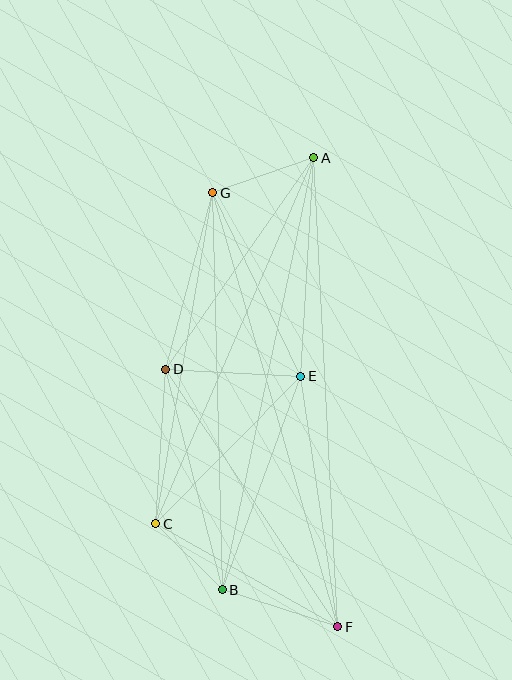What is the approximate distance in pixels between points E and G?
The distance between E and G is approximately 204 pixels.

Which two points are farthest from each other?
Points A and F are farthest from each other.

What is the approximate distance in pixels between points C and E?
The distance between C and E is approximately 207 pixels.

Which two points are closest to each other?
Points B and C are closest to each other.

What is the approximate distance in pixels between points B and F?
The distance between B and F is approximately 121 pixels.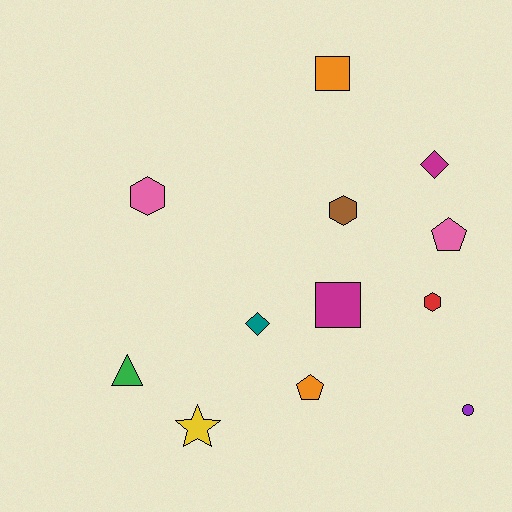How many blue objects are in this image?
There are no blue objects.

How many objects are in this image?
There are 12 objects.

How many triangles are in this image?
There is 1 triangle.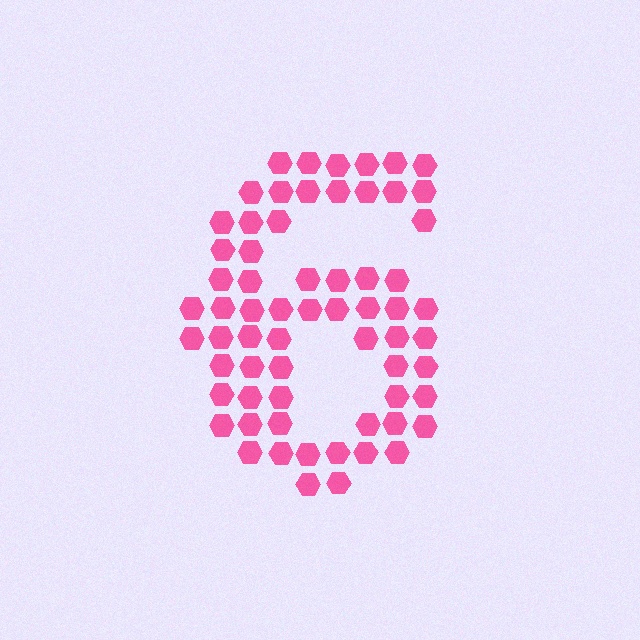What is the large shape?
The large shape is the digit 6.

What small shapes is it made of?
It is made of small hexagons.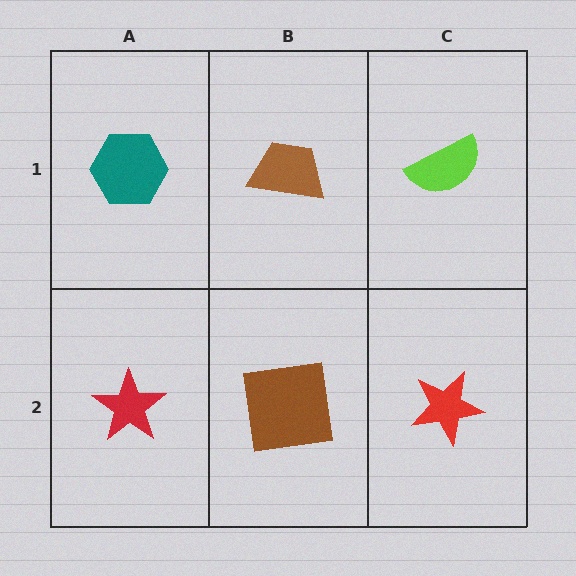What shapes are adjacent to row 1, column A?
A red star (row 2, column A), a brown trapezoid (row 1, column B).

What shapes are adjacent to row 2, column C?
A lime semicircle (row 1, column C), a brown square (row 2, column B).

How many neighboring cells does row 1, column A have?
2.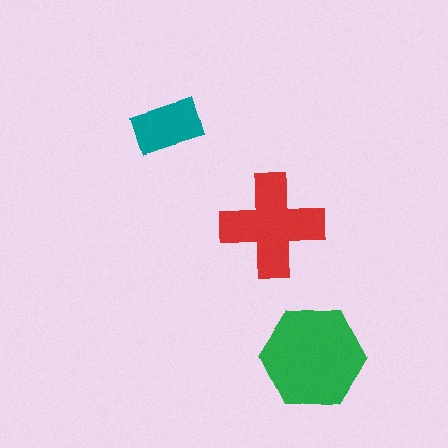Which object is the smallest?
The teal rectangle.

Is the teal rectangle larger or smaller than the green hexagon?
Smaller.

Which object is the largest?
The green hexagon.